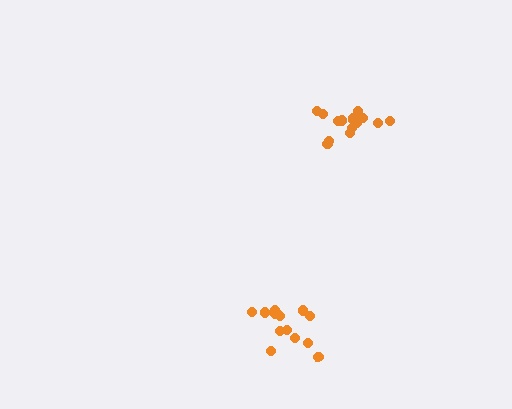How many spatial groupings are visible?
There are 2 spatial groupings.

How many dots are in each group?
Group 1: 14 dots, Group 2: 16 dots (30 total).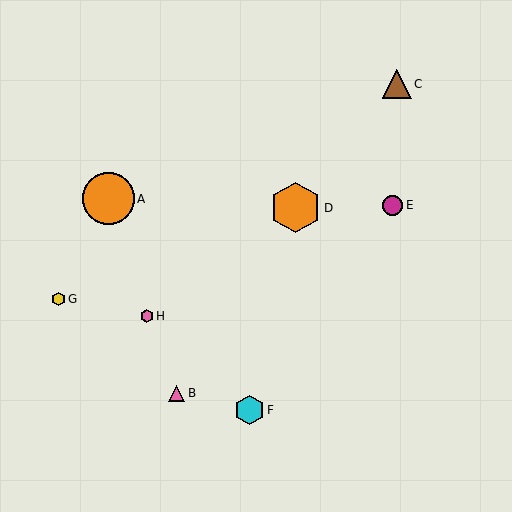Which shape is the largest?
The orange circle (labeled A) is the largest.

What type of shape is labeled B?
Shape B is a pink triangle.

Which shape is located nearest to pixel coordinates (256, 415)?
The cyan hexagon (labeled F) at (250, 410) is nearest to that location.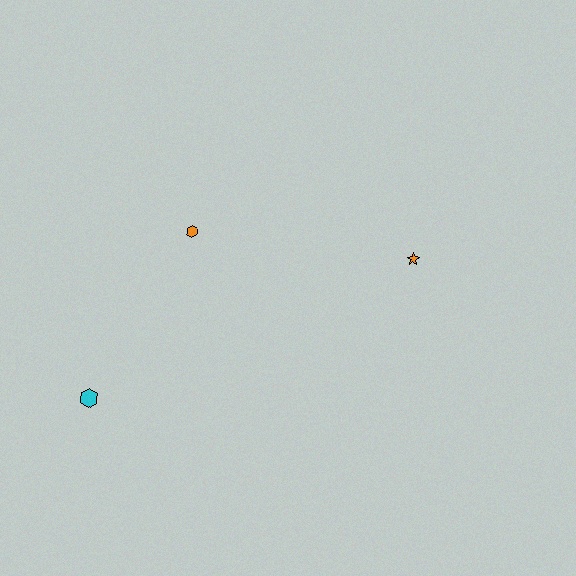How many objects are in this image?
There are 3 objects.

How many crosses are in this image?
There are no crosses.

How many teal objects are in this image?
There are no teal objects.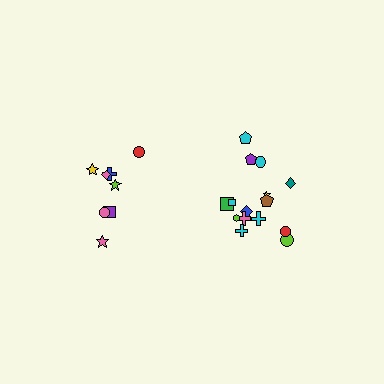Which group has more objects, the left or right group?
The right group.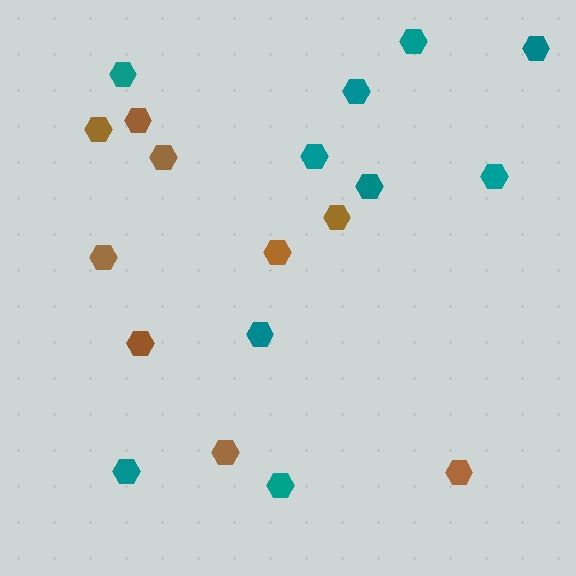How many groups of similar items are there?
There are 2 groups: one group of teal hexagons (10) and one group of brown hexagons (9).